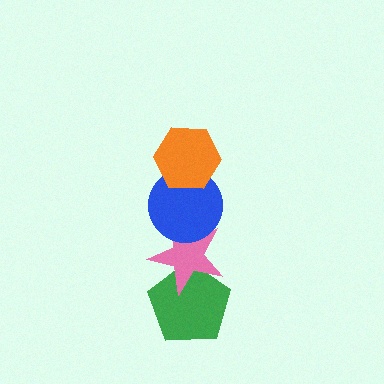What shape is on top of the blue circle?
The orange hexagon is on top of the blue circle.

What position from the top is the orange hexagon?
The orange hexagon is 1st from the top.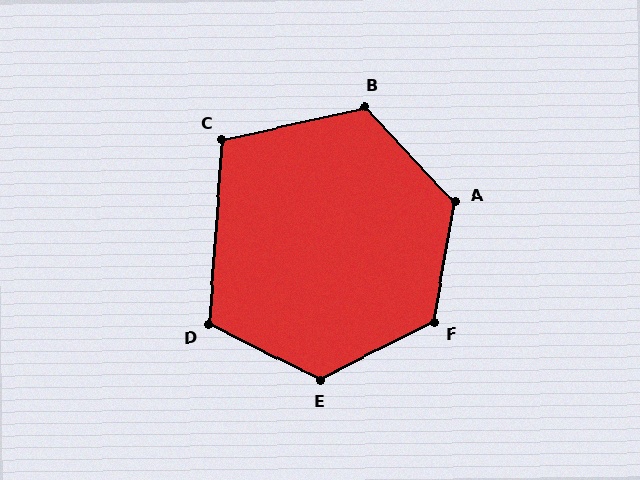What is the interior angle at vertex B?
Approximately 121 degrees (obtuse).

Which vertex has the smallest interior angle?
C, at approximately 107 degrees.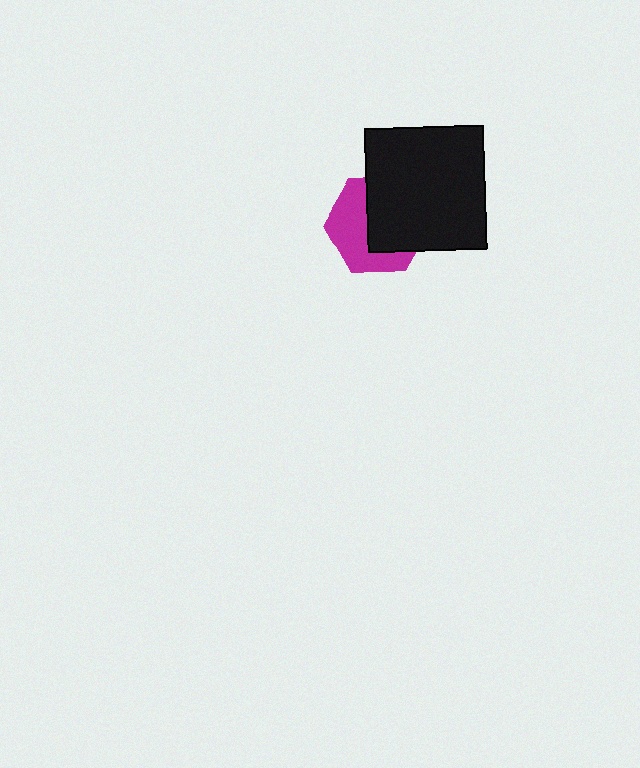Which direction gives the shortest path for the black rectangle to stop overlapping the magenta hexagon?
Moving toward the upper-right gives the shortest separation.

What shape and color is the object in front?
The object in front is a black rectangle.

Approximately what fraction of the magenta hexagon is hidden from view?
Roughly 53% of the magenta hexagon is hidden behind the black rectangle.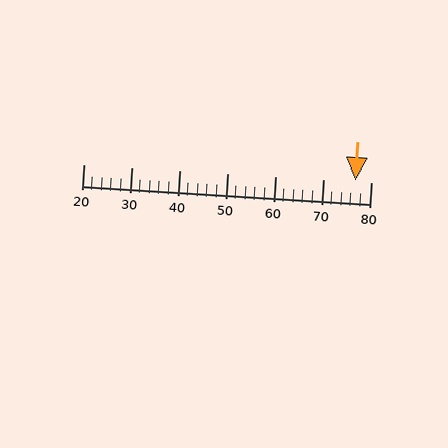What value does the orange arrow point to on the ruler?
The orange arrow points to approximately 77.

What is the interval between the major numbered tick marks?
The major tick marks are spaced 10 units apart.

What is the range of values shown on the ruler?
The ruler shows values from 20 to 80.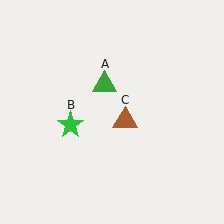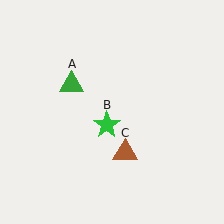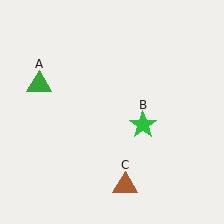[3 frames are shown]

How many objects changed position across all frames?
3 objects changed position: green triangle (object A), green star (object B), brown triangle (object C).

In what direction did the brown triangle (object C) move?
The brown triangle (object C) moved down.